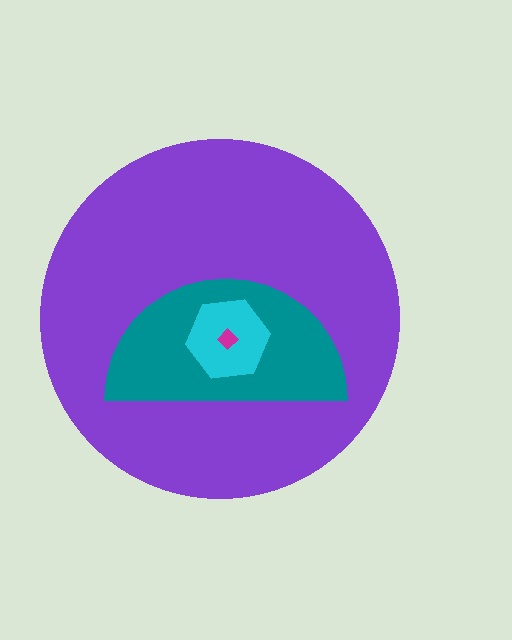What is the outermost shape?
The purple circle.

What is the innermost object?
The magenta diamond.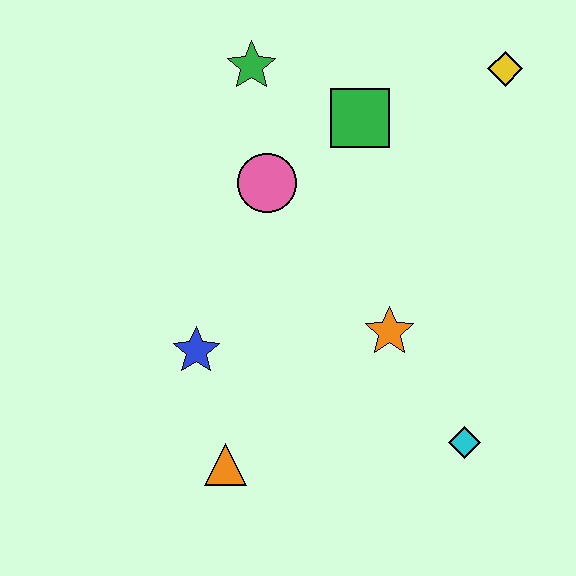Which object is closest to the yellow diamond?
The green square is closest to the yellow diamond.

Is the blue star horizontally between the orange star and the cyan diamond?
No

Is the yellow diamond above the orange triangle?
Yes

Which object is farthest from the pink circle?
The cyan diamond is farthest from the pink circle.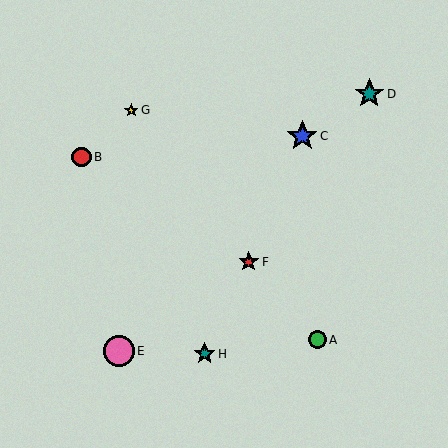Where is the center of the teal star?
The center of the teal star is at (369, 94).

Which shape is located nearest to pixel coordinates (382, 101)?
The teal star (labeled D) at (369, 94) is nearest to that location.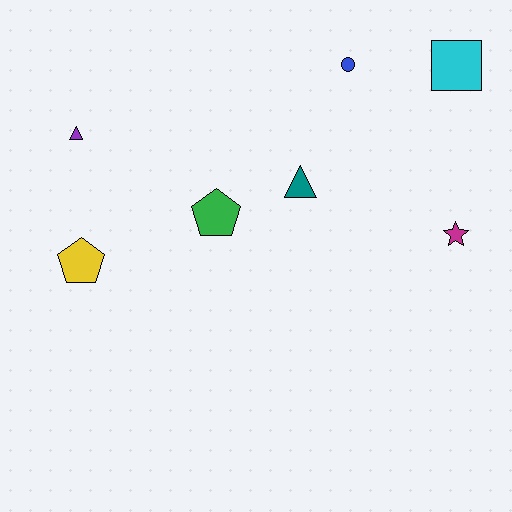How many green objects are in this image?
There is 1 green object.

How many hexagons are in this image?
There are no hexagons.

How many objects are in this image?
There are 7 objects.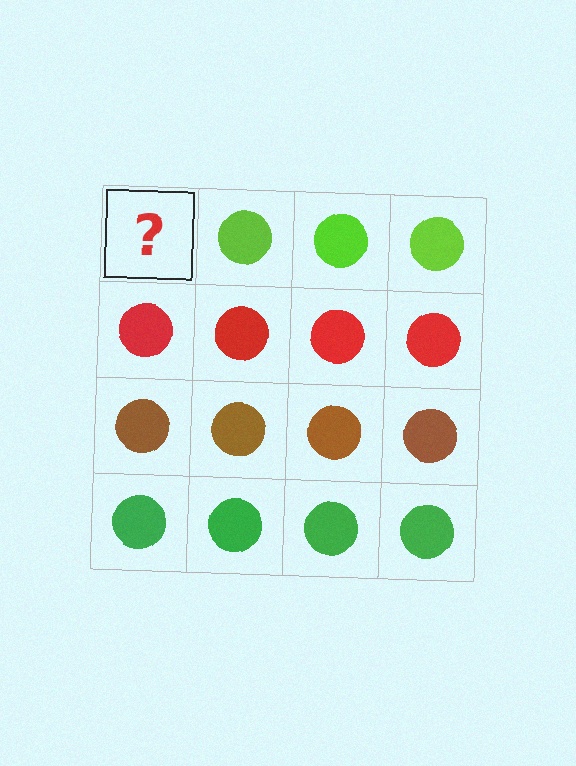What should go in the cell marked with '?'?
The missing cell should contain a lime circle.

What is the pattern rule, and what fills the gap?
The rule is that each row has a consistent color. The gap should be filled with a lime circle.